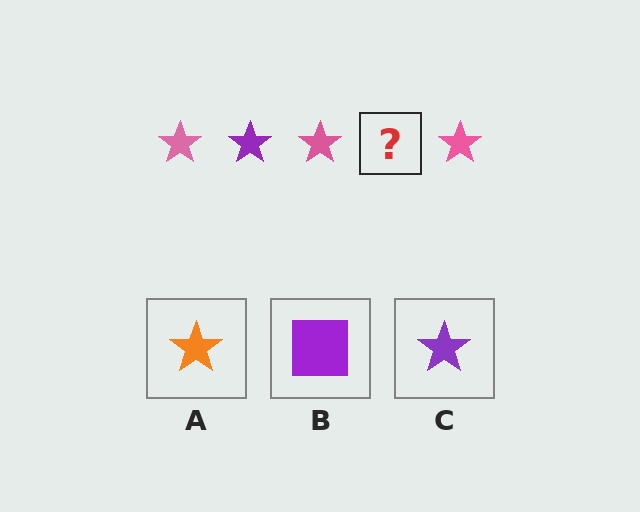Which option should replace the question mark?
Option C.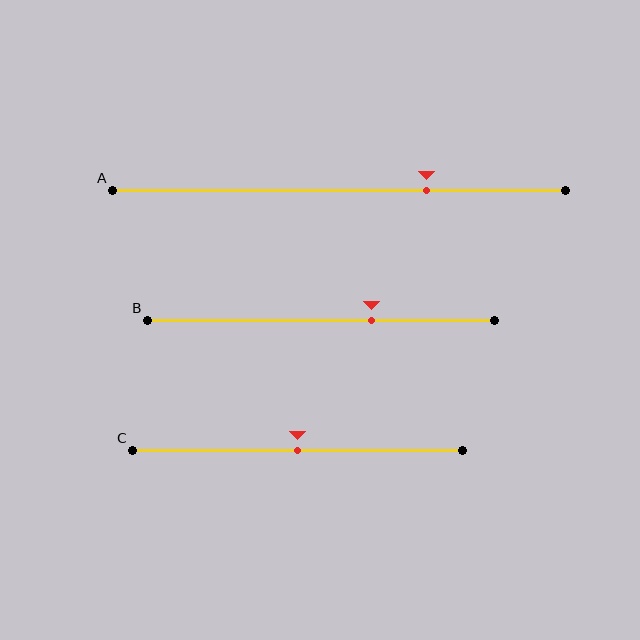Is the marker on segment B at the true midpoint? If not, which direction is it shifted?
No, the marker on segment B is shifted to the right by about 15% of the segment length.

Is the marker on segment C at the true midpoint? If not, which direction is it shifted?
Yes, the marker on segment C is at the true midpoint.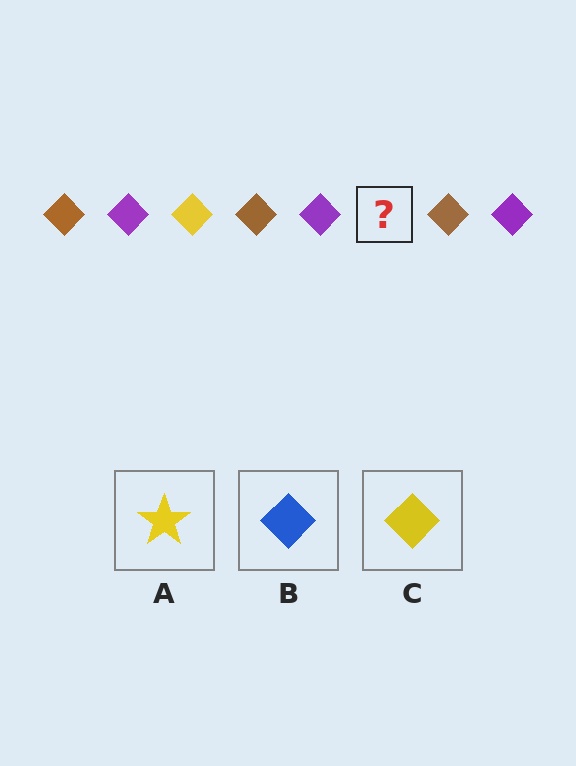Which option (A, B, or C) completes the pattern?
C.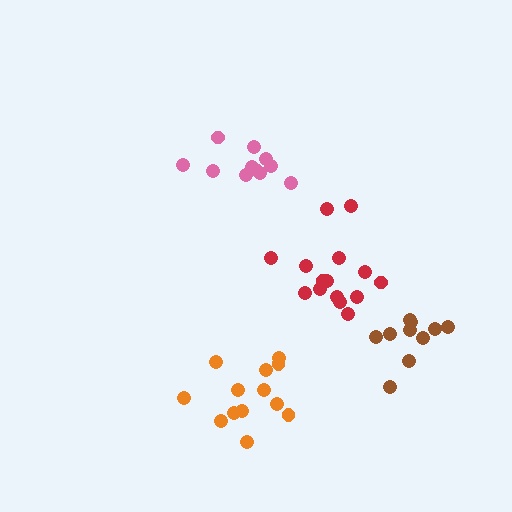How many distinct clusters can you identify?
There are 4 distinct clusters.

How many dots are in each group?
Group 1: 11 dots, Group 2: 13 dots, Group 3: 15 dots, Group 4: 10 dots (49 total).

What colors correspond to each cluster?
The clusters are colored: pink, orange, red, brown.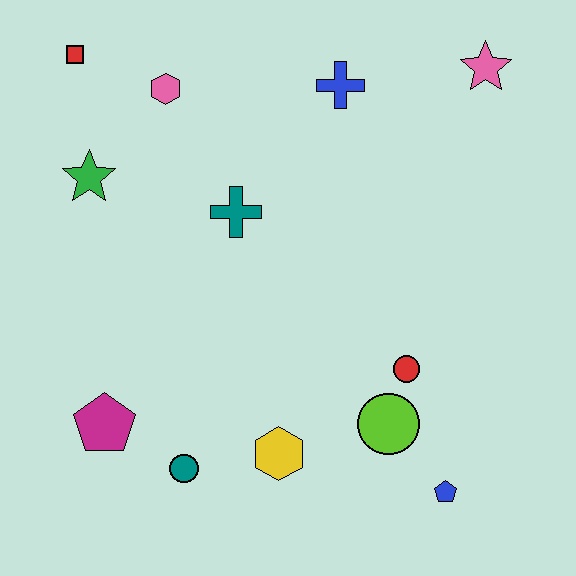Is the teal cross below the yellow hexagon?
No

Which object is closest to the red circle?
The lime circle is closest to the red circle.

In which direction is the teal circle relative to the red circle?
The teal circle is to the left of the red circle.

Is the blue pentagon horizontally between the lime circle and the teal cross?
No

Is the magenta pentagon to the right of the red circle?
No